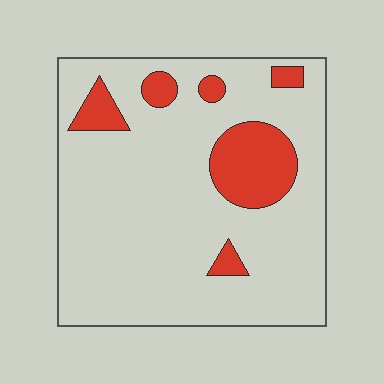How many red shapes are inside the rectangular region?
6.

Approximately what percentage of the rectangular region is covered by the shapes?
Approximately 15%.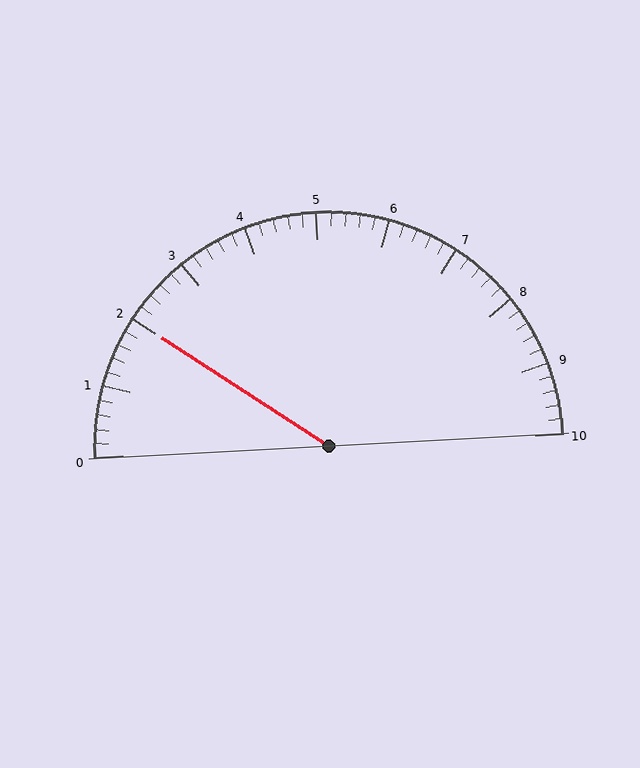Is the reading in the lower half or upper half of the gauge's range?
The reading is in the lower half of the range (0 to 10).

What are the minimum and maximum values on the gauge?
The gauge ranges from 0 to 10.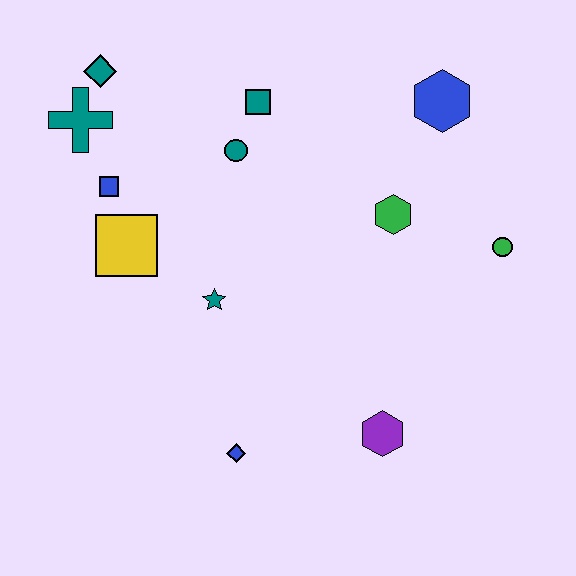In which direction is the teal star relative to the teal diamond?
The teal star is below the teal diamond.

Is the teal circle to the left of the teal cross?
No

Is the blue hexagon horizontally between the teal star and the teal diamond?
No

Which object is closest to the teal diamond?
The teal cross is closest to the teal diamond.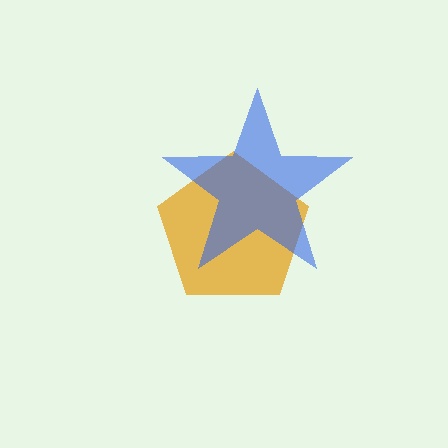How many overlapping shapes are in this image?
There are 2 overlapping shapes in the image.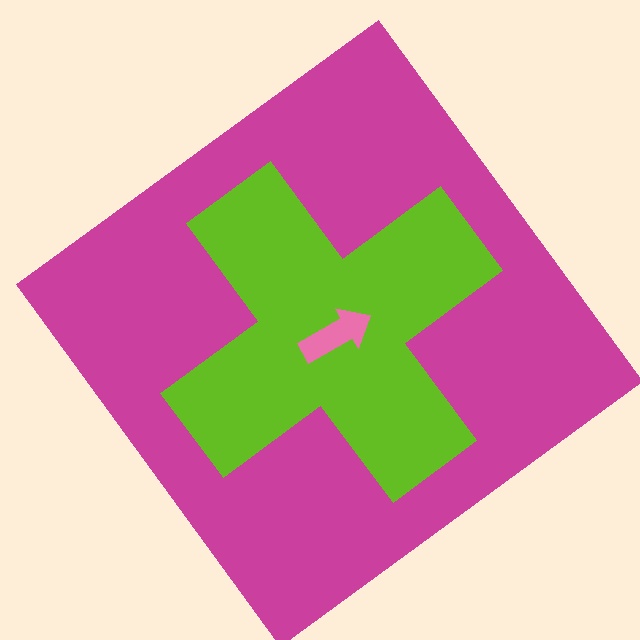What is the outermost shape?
The magenta diamond.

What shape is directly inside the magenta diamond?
The lime cross.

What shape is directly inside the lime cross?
The pink arrow.